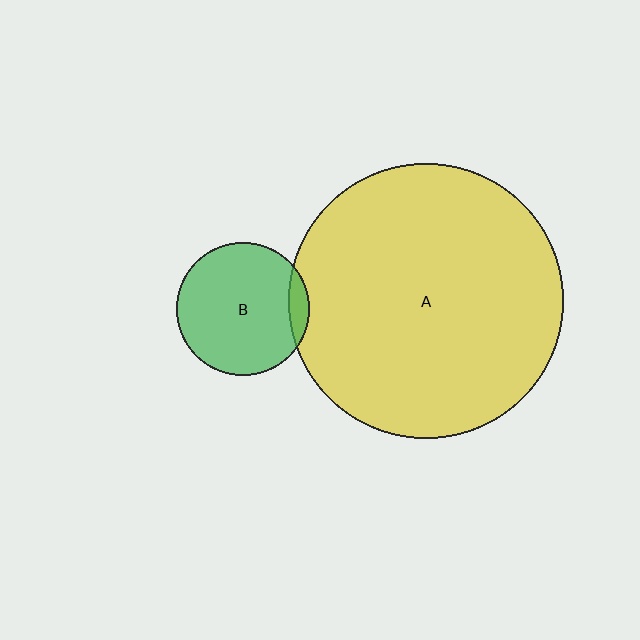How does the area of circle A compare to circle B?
Approximately 4.3 times.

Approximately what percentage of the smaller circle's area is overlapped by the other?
Approximately 10%.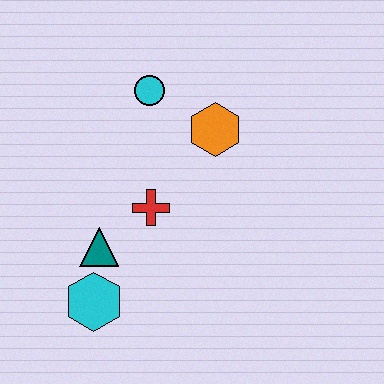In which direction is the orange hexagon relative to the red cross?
The orange hexagon is above the red cross.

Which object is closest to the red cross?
The teal triangle is closest to the red cross.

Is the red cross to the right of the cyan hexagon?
Yes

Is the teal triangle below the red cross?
Yes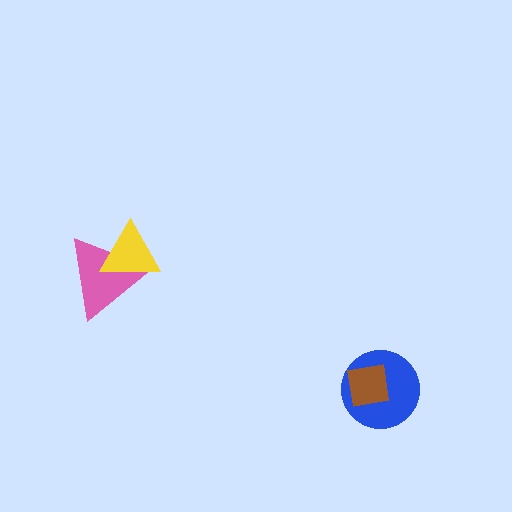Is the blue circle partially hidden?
Yes, it is partially covered by another shape.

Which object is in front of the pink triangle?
The yellow triangle is in front of the pink triangle.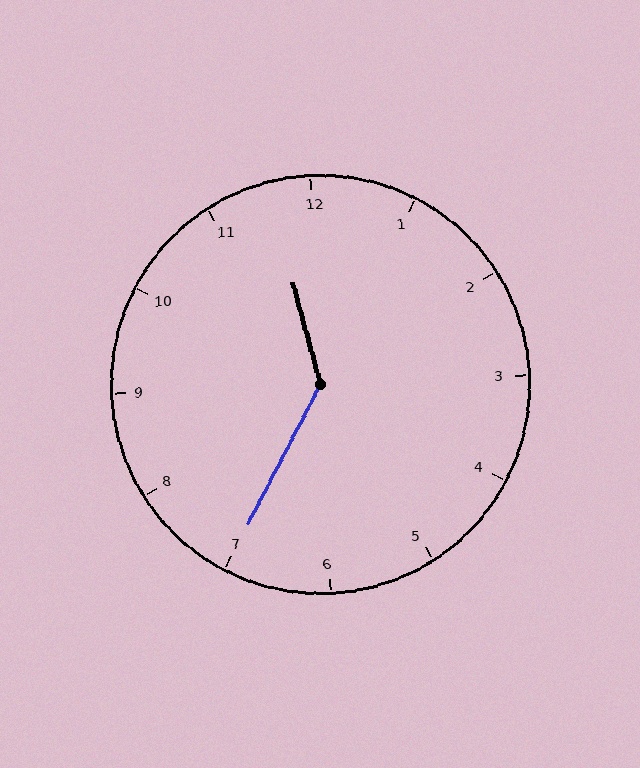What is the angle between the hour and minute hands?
Approximately 138 degrees.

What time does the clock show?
11:35.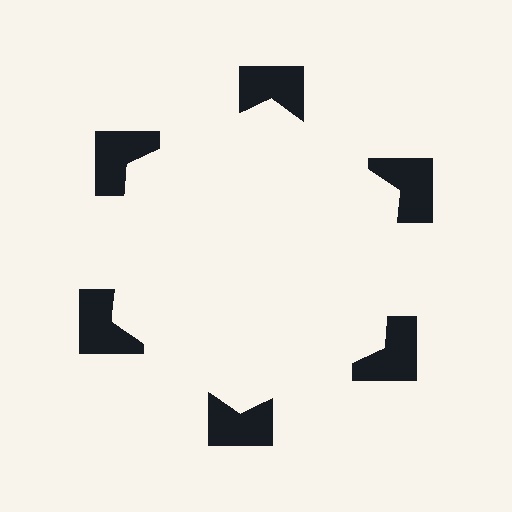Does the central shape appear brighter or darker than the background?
It typically appears slightly brighter than the background, even though no actual brightness change is drawn.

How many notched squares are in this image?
There are 6 — one at each vertex of the illusory hexagon.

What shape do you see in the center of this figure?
An illusory hexagon — its edges are inferred from the aligned wedge cuts in the notched squares, not physically drawn.